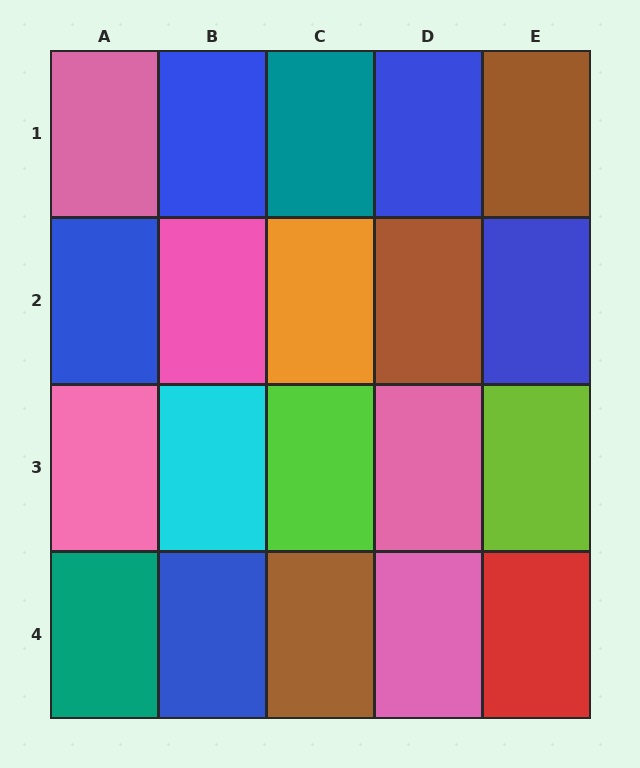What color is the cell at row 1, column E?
Brown.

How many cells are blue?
5 cells are blue.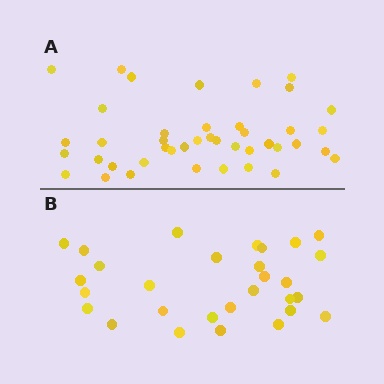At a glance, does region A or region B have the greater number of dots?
Region A (the top region) has more dots.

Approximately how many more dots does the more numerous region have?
Region A has approximately 15 more dots than region B.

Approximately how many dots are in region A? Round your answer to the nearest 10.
About 40 dots. (The exact count is 42, which rounds to 40.)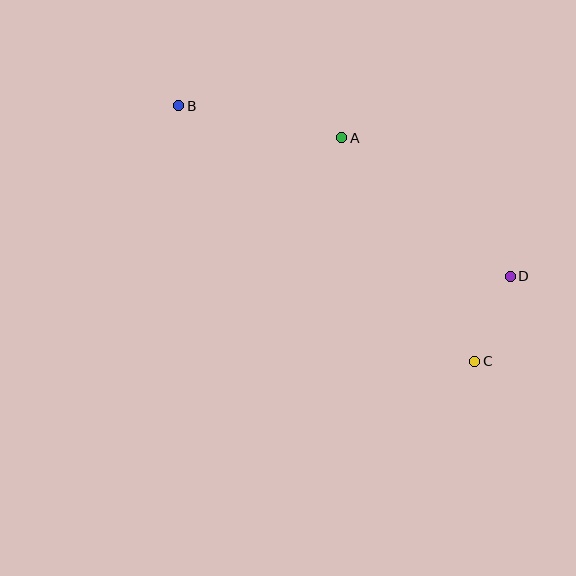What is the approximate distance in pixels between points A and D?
The distance between A and D is approximately 218 pixels.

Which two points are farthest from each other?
Points B and C are farthest from each other.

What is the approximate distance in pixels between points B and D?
The distance between B and D is approximately 373 pixels.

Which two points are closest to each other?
Points C and D are closest to each other.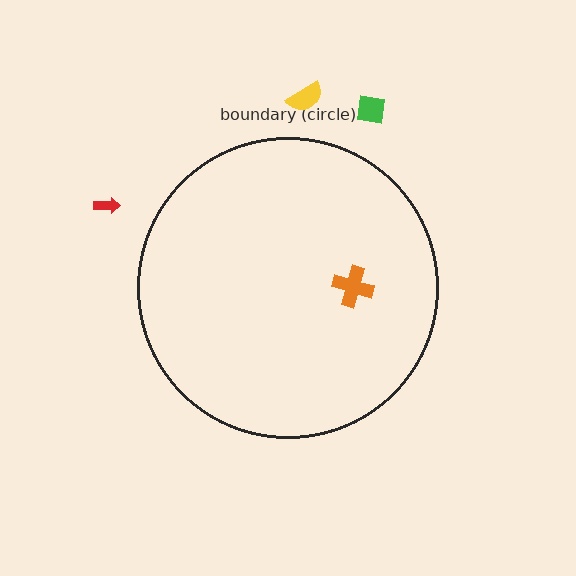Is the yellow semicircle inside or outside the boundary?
Outside.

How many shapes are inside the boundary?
1 inside, 3 outside.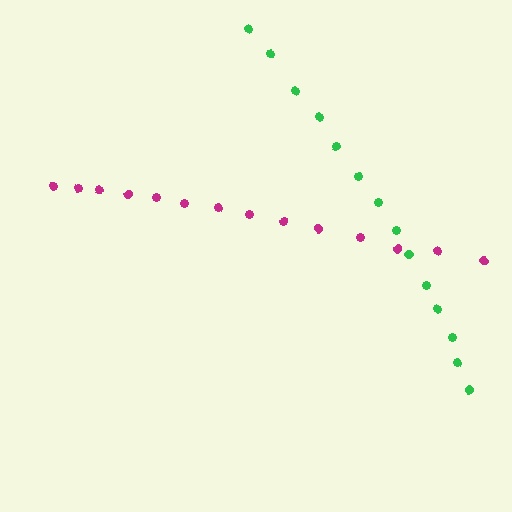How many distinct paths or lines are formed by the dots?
There are 2 distinct paths.